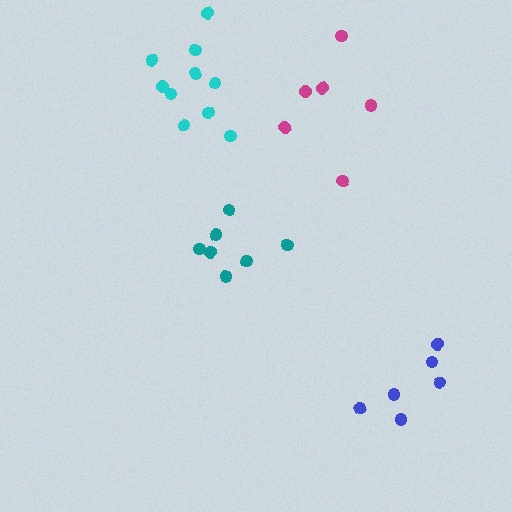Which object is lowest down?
The blue cluster is bottommost.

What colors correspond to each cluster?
The clusters are colored: magenta, cyan, teal, blue.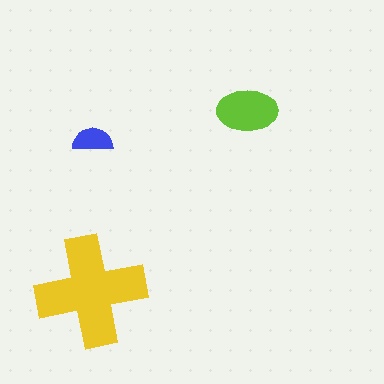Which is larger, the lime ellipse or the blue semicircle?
The lime ellipse.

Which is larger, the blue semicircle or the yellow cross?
The yellow cross.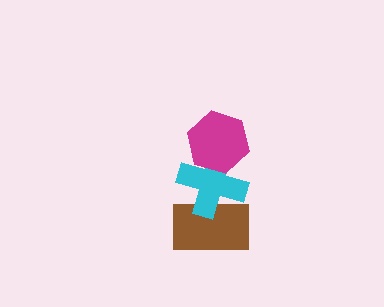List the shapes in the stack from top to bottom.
From top to bottom: the magenta hexagon, the cyan cross, the brown rectangle.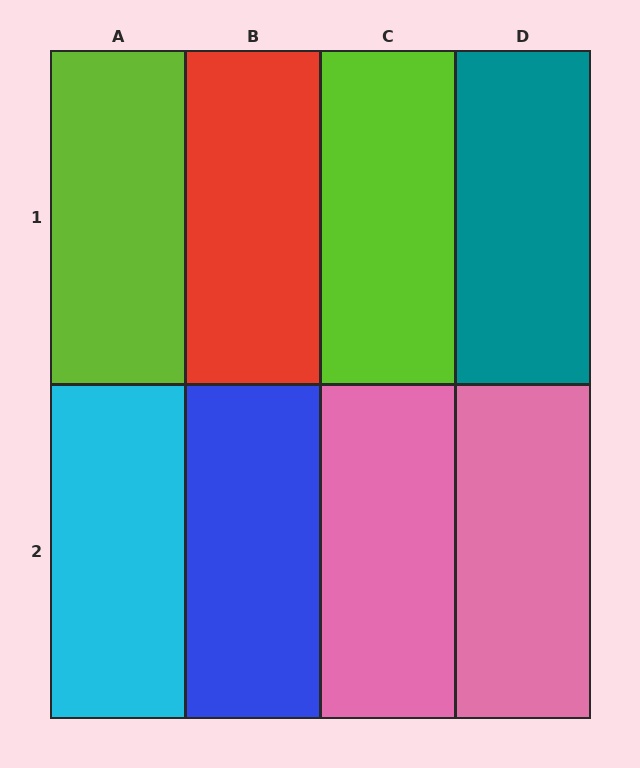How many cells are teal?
1 cell is teal.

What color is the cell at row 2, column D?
Pink.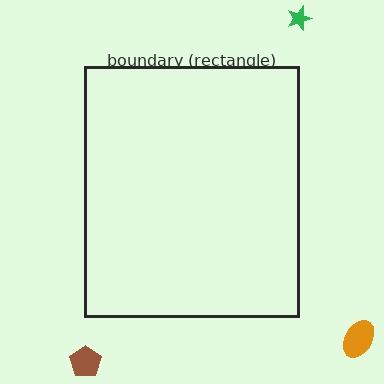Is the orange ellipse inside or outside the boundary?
Outside.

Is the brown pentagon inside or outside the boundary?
Outside.